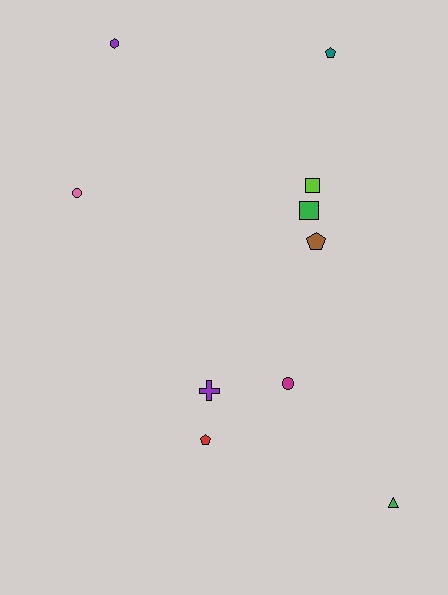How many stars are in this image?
There are no stars.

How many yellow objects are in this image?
There are no yellow objects.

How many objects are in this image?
There are 10 objects.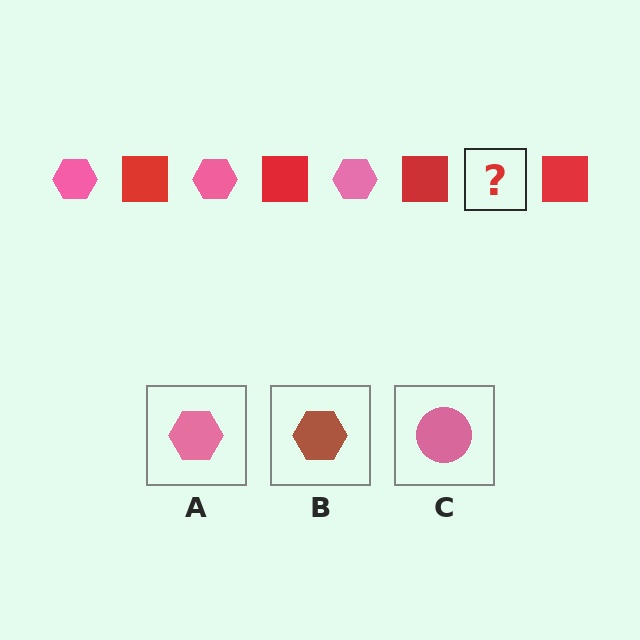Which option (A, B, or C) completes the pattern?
A.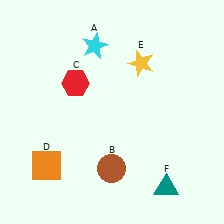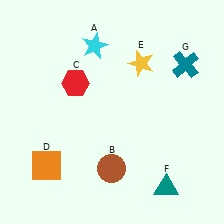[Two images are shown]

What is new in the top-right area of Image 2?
A teal cross (G) was added in the top-right area of Image 2.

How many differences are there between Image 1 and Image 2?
There is 1 difference between the two images.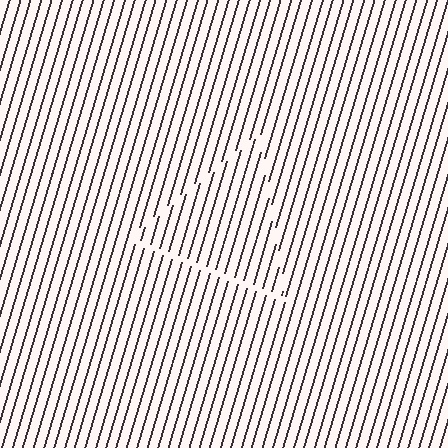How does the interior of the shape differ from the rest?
The interior of the shape contains the same grating, shifted by half a period — the contour is defined by the phase discontinuity where line-ends from the inner and outer gratings abut.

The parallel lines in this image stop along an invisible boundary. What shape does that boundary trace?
An illusory triangle. The interior of the shape contains the same grating, shifted by half a period — the contour is defined by the phase discontinuity where line-ends from the inner and outer gratings abut.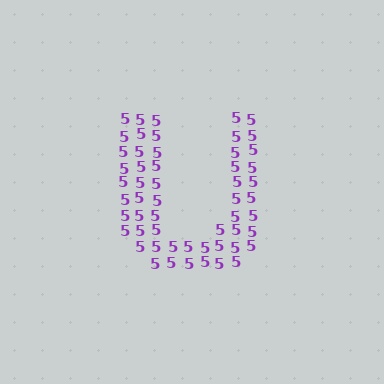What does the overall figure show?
The overall figure shows the letter U.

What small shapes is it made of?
It is made of small digit 5's.